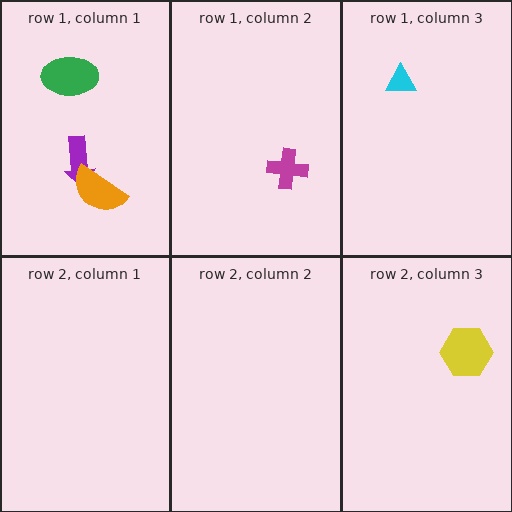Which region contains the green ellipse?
The row 1, column 1 region.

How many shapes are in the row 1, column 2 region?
1.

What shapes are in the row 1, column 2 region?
The magenta cross.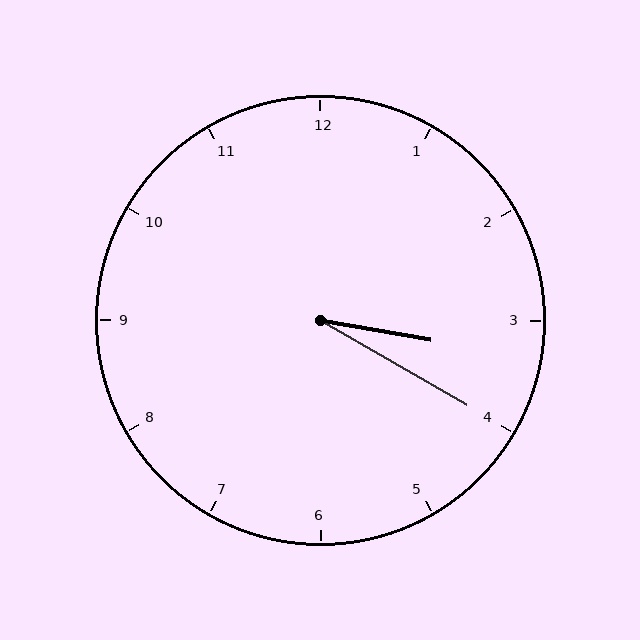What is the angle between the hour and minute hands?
Approximately 20 degrees.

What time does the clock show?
3:20.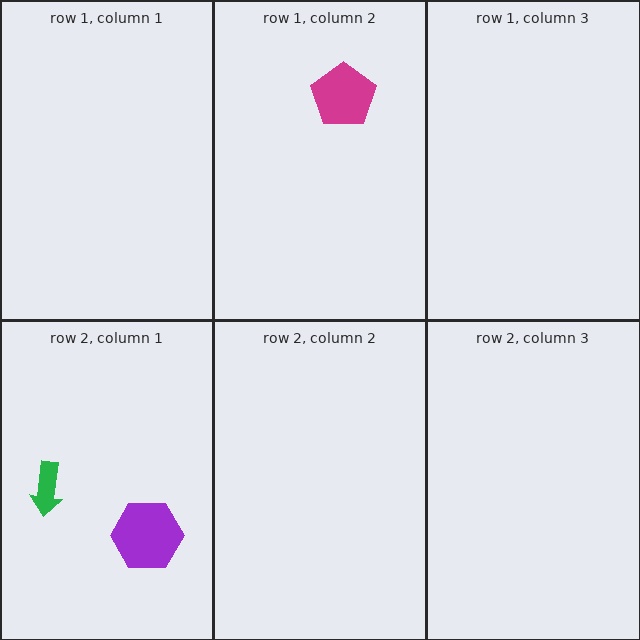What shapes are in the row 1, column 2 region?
The magenta pentagon.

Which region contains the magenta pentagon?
The row 1, column 2 region.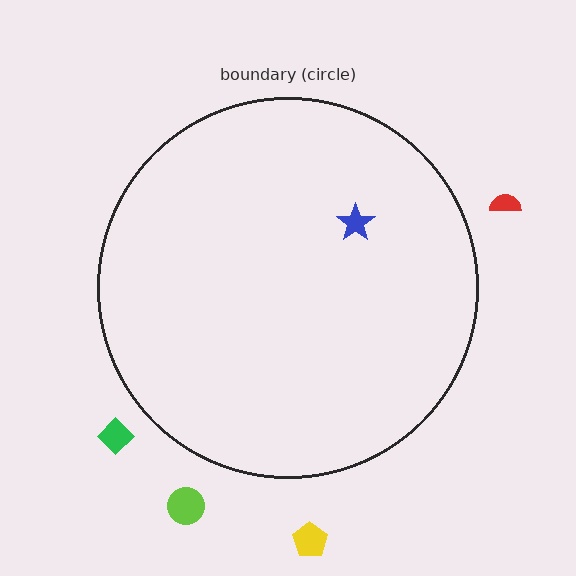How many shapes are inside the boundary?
1 inside, 4 outside.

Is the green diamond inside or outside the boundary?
Outside.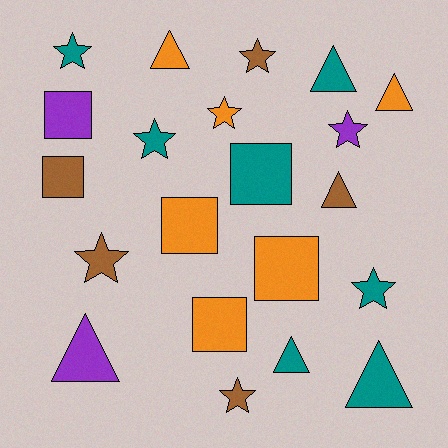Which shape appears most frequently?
Star, with 8 objects.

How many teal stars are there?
There are 3 teal stars.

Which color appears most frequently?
Teal, with 7 objects.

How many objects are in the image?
There are 21 objects.